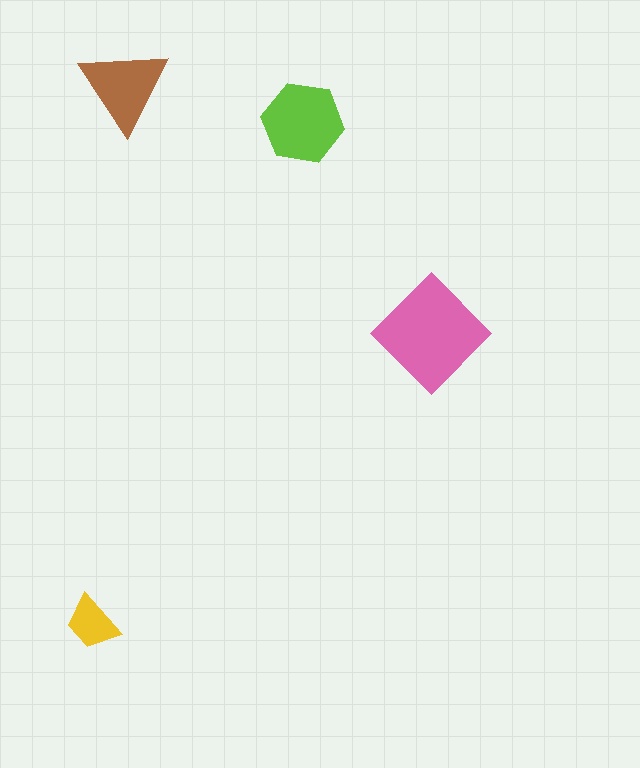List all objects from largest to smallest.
The pink diamond, the lime hexagon, the brown triangle, the yellow trapezoid.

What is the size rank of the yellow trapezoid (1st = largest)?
4th.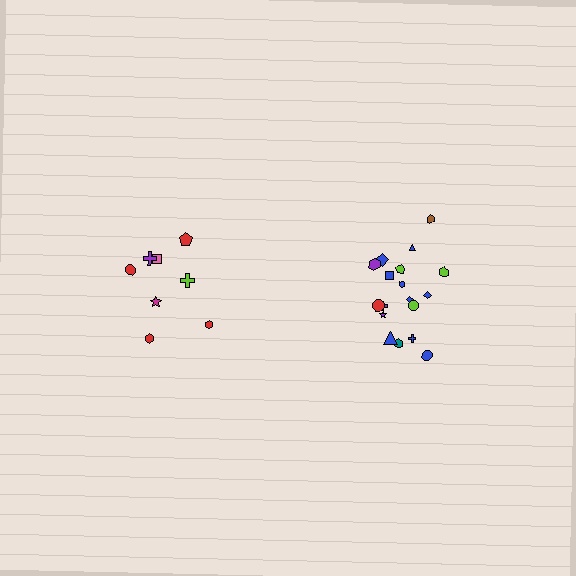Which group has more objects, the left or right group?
The right group.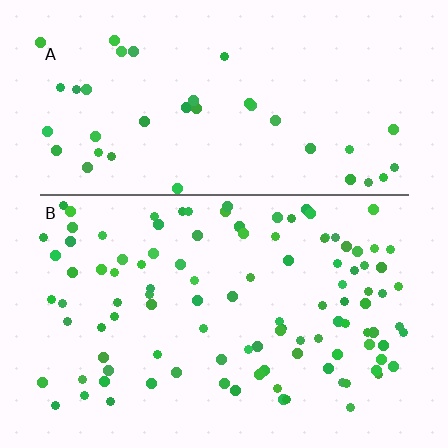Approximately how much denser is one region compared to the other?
Approximately 2.6× — region B over region A.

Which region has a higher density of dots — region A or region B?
B (the bottom).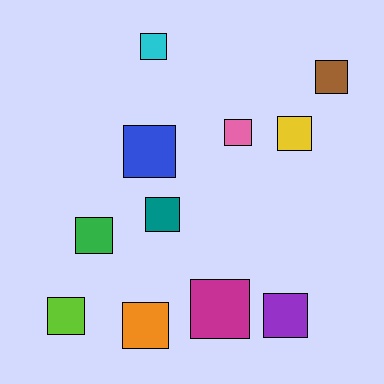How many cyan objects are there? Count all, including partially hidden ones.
There is 1 cyan object.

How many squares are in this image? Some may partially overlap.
There are 11 squares.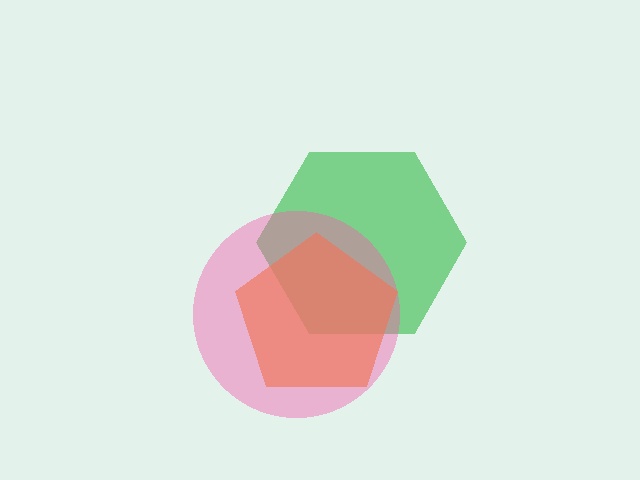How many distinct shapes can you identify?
There are 3 distinct shapes: a green hexagon, an orange pentagon, a pink circle.